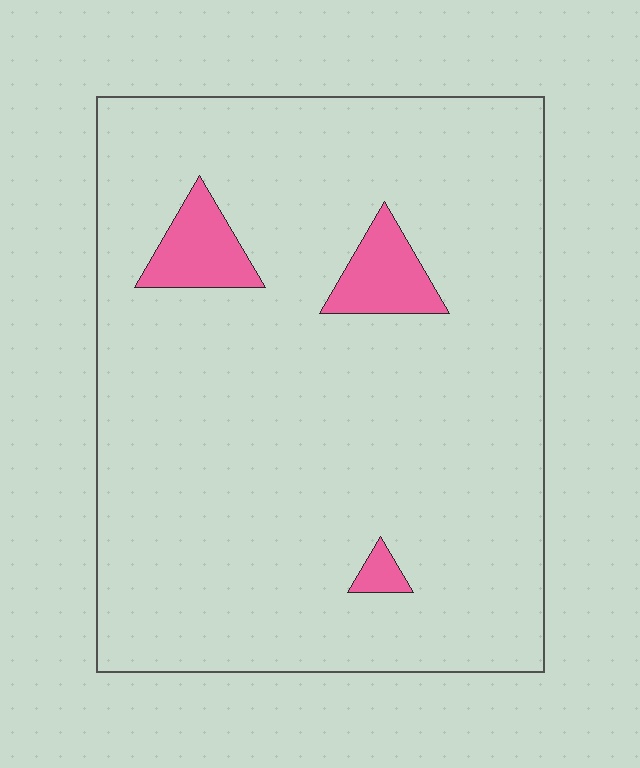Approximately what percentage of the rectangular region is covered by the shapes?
Approximately 5%.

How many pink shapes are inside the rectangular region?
3.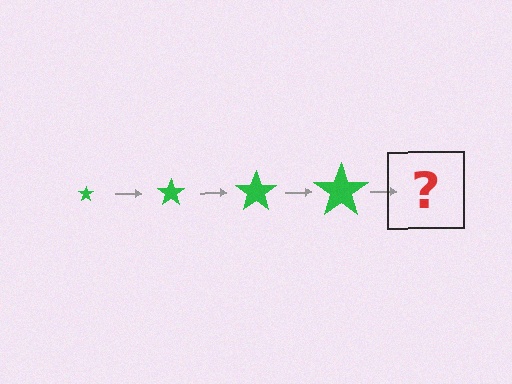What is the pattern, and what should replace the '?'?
The pattern is that the star gets progressively larger each step. The '?' should be a green star, larger than the previous one.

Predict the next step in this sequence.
The next step is a green star, larger than the previous one.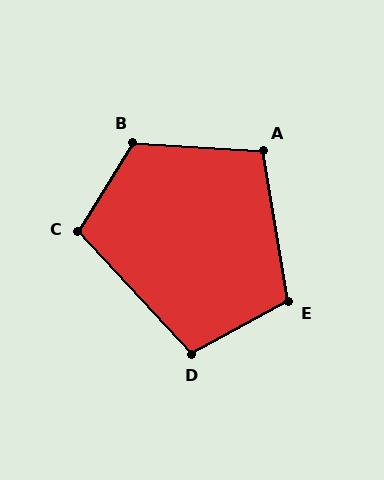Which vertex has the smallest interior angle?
A, at approximately 103 degrees.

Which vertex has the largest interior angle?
B, at approximately 118 degrees.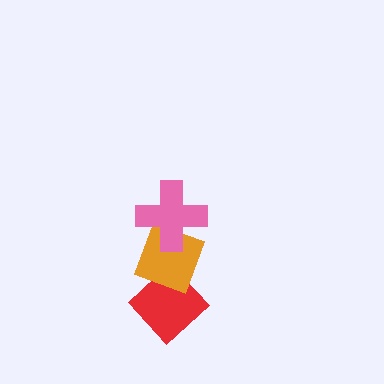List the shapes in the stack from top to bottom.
From top to bottom: the pink cross, the orange diamond, the red diamond.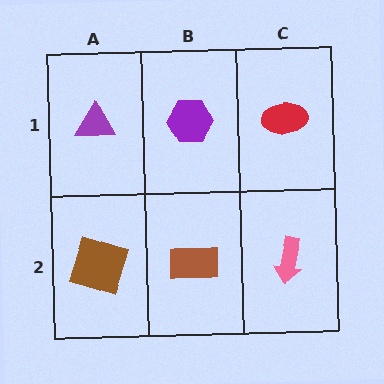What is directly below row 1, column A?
A brown square.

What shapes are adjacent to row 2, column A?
A purple triangle (row 1, column A), a brown rectangle (row 2, column B).